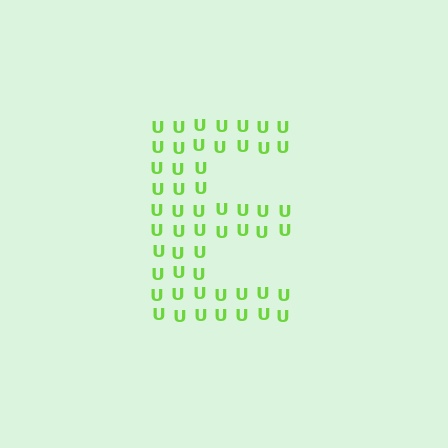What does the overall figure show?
The overall figure shows the letter E.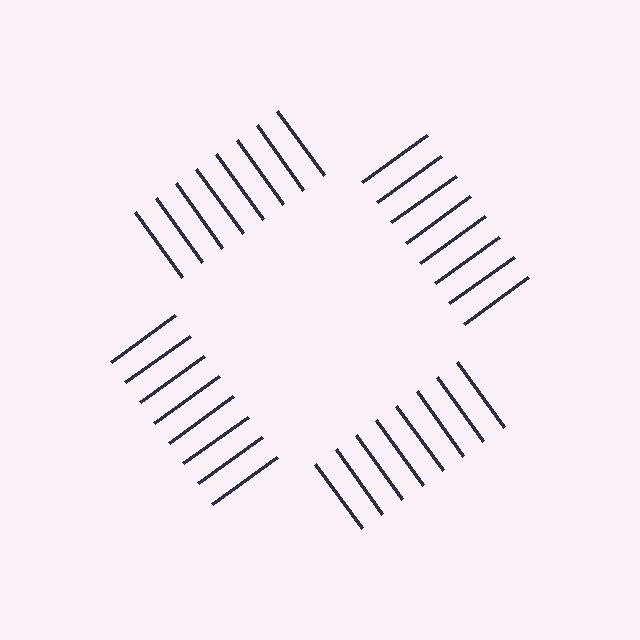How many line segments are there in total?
32 — 8 along each of the 4 edges.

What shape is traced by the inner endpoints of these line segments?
An illusory square — the line segments terminate on its edges but no continuous stroke is drawn.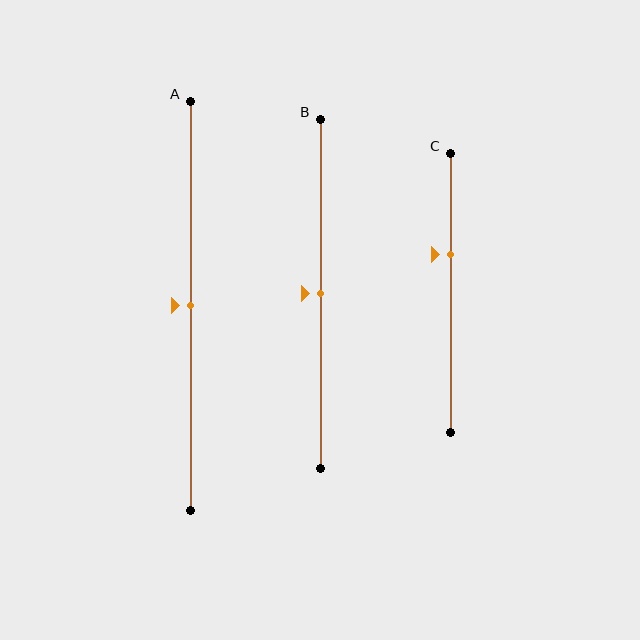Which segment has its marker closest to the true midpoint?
Segment A has its marker closest to the true midpoint.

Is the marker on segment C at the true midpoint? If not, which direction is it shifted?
No, the marker on segment C is shifted upward by about 14% of the segment length.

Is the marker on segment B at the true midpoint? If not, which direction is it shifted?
Yes, the marker on segment B is at the true midpoint.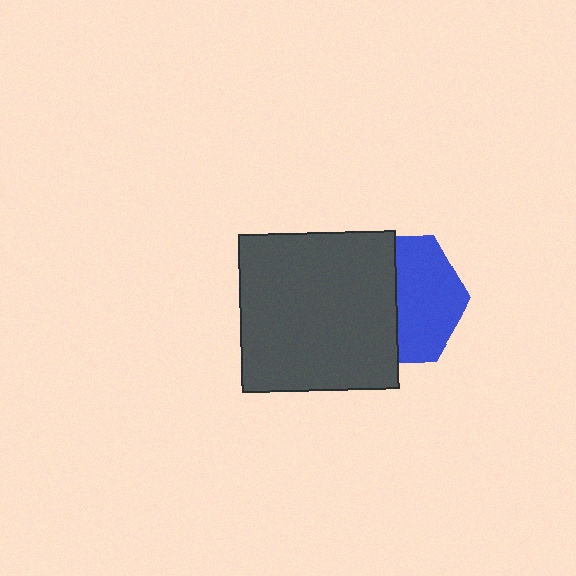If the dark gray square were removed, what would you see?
You would see the complete blue hexagon.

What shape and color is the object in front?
The object in front is a dark gray square.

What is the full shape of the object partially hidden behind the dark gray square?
The partially hidden object is a blue hexagon.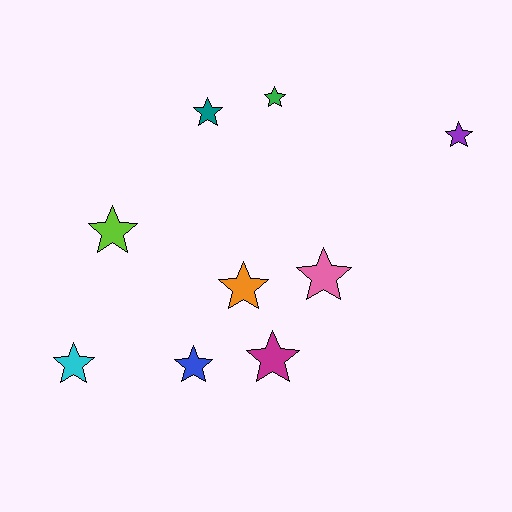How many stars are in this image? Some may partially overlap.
There are 9 stars.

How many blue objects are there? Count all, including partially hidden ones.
There is 1 blue object.